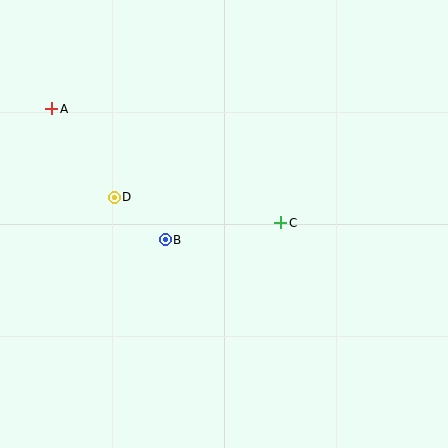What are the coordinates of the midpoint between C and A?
The midpoint between C and A is at (166, 166).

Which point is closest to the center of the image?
Point C at (281, 223) is closest to the center.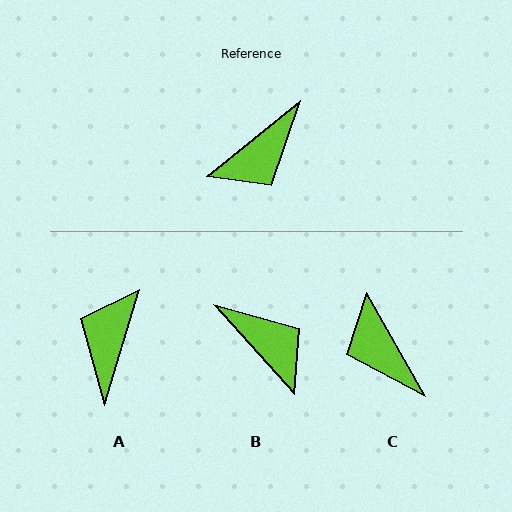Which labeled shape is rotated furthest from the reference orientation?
A, about 146 degrees away.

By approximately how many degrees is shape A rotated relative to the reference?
Approximately 146 degrees clockwise.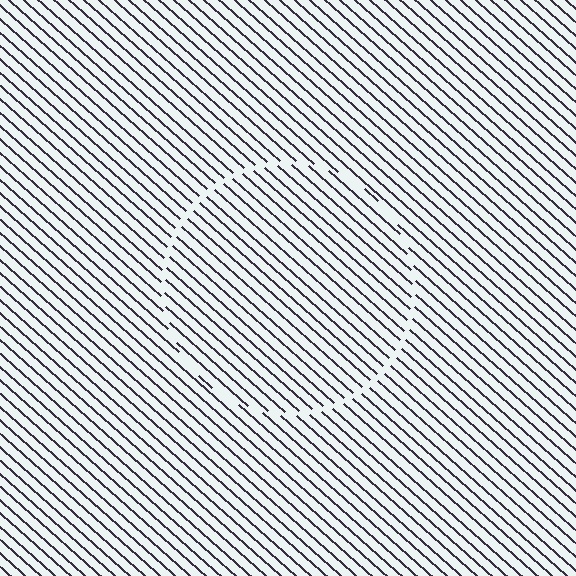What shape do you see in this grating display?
An illusory circle. The interior of the shape contains the same grating, shifted by half a period — the contour is defined by the phase discontinuity where line-ends from the inner and outer gratings abut.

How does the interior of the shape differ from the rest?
The interior of the shape contains the same grating, shifted by half a period — the contour is defined by the phase discontinuity where line-ends from the inner and outer gratings abut.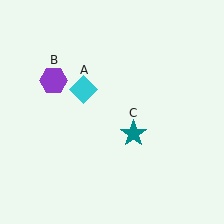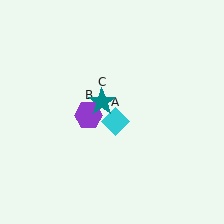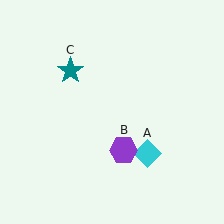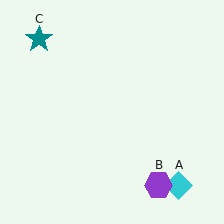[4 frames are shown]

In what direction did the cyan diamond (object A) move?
The cyan diamond (object A) moved down and to the right.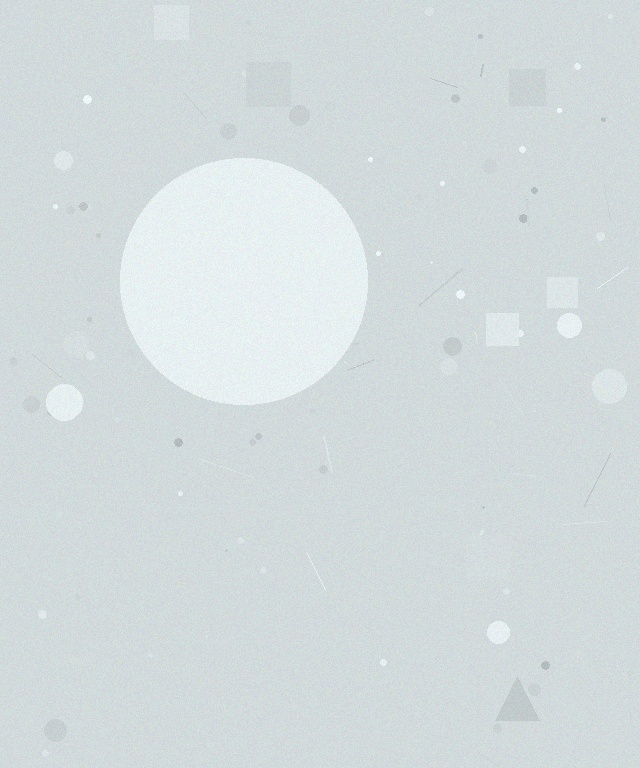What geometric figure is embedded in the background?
A circle is embedded in the background.